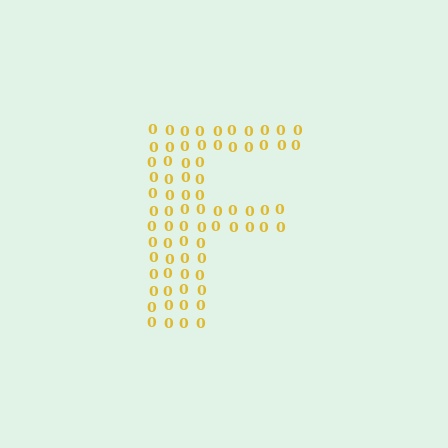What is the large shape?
The large shape is the letter F.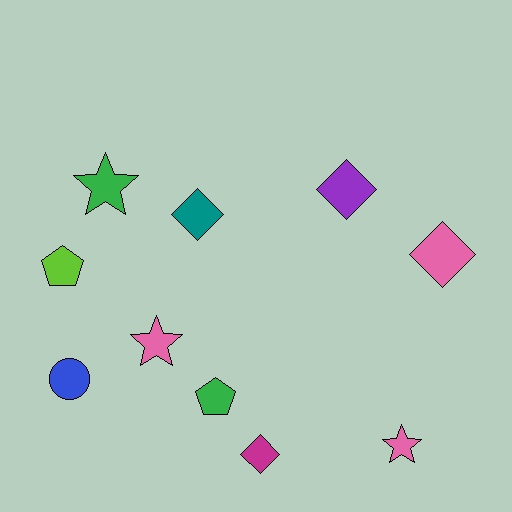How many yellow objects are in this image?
There are no yellow objects.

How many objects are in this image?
There are 10 objects.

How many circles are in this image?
There is 1 circle.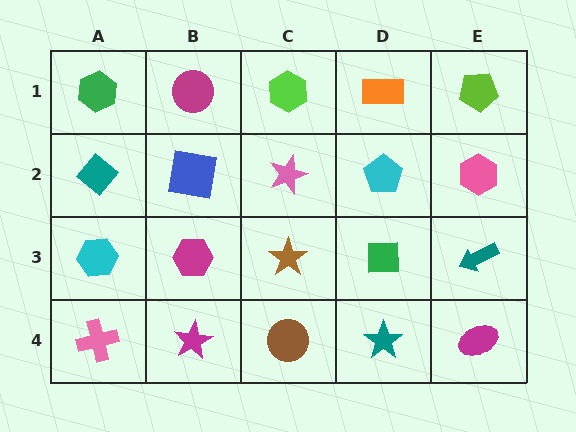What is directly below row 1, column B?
A blue square.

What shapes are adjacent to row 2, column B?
A magenta circle (row 1, column B), a magenta hexagon (row 3, column B), a teal diamond (row 2, column A), a pink star (row 2, column C).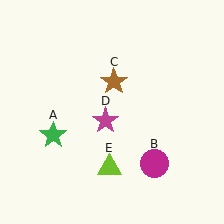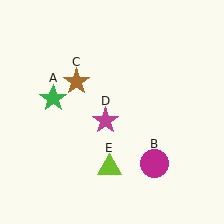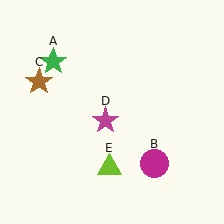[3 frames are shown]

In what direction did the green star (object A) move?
The green star (object A) moved up.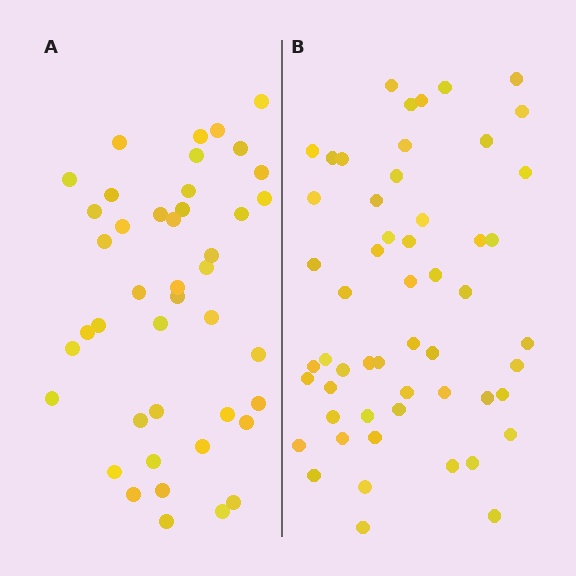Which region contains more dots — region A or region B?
Region B (the right region) has more dots.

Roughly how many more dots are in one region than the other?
Region B has roughly 12 or so more dots than region A.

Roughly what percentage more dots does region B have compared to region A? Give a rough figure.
About 25% more.